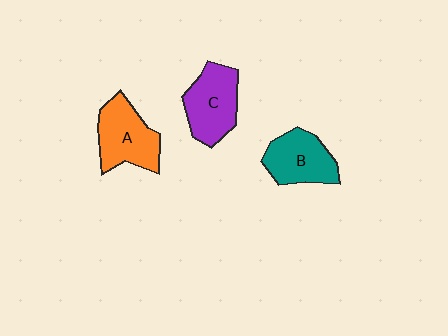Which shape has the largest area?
Shape A (orange).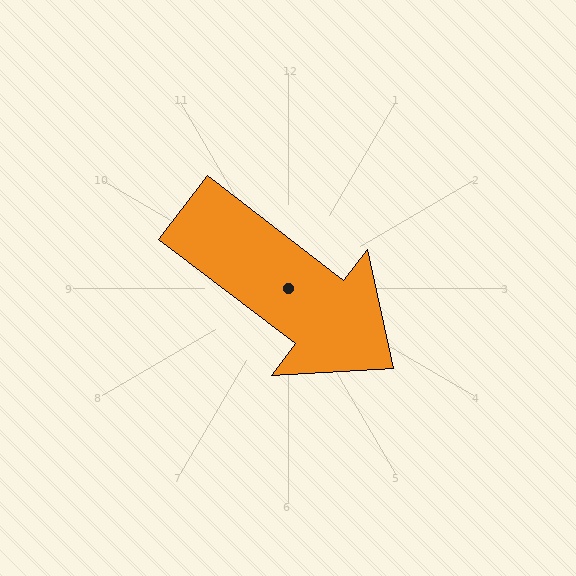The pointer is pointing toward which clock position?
Roughly 4 o'clock.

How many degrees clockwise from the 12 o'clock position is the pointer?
Approximately 127 degrees.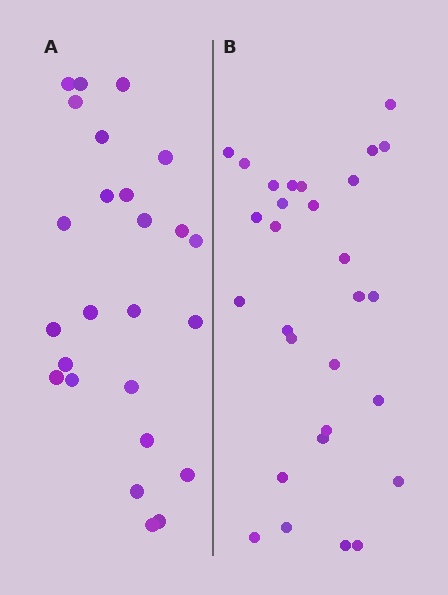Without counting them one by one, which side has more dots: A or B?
Region B (the right region) has more dots.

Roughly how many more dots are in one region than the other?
Region B has about 4 more dots than region A.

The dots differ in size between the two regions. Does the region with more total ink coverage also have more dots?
No. Region A has more total ink coverage because its dots are larger, but region B actually contains more individual dots. Total area can be misleading — the number of items is what matters here.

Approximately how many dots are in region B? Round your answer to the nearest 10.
About 30 dots. (The exact count is 29, which rounds to 30.)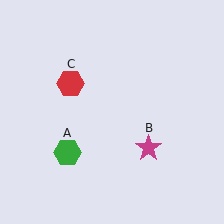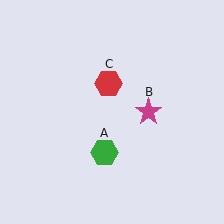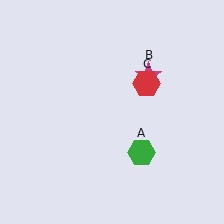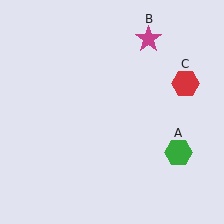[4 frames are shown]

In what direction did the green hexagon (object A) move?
The green hexagon (object A) moved right.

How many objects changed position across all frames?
3 objects changed position: green hexagon (object A), magenta star (object B), red hexagon (object C).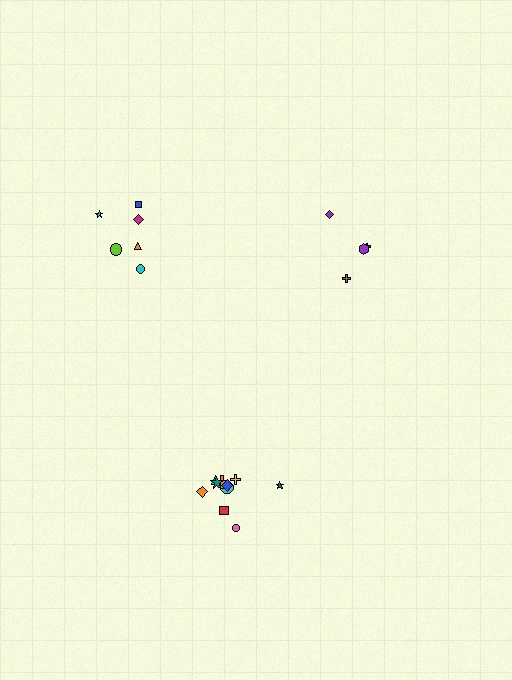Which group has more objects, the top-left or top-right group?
The top-left group.